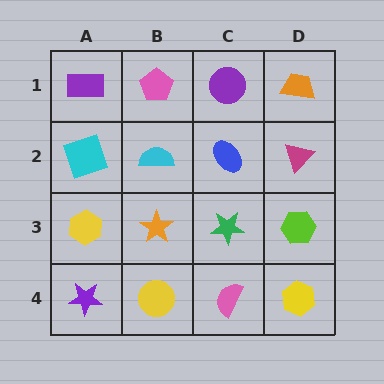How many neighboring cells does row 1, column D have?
2.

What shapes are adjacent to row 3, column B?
A cyan semicircle (row 2, column B), a yellow circle (row 4, column B), a yellow hexagon (row 3, column A), a green star (row 3, column C).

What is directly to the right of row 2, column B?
A blue ellipse.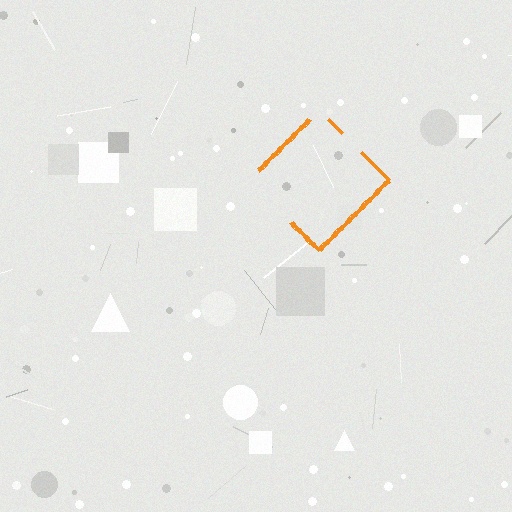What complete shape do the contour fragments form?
The contour fragments form a diamond.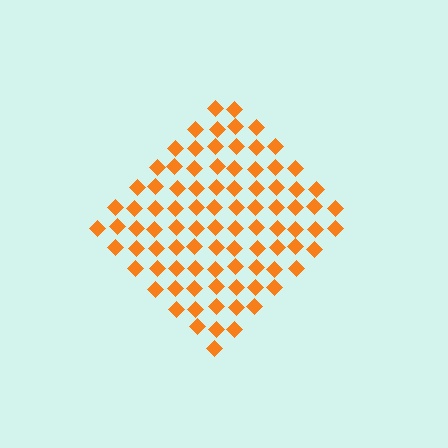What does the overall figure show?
The overall figure shows a diamond.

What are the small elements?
The small elements are diamonds.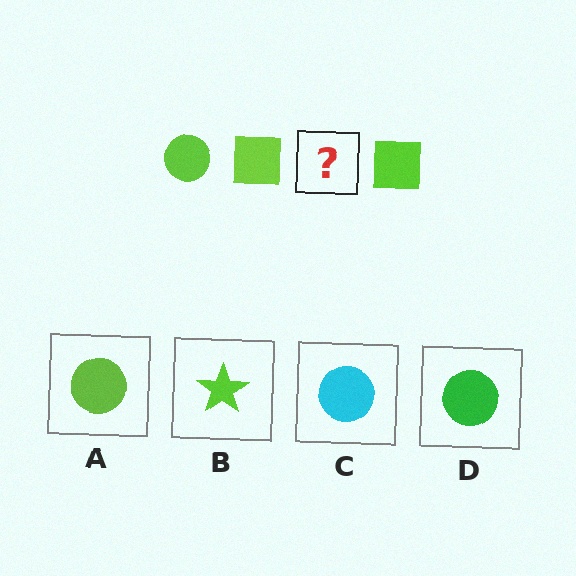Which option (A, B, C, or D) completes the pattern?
A.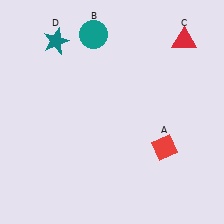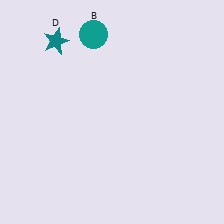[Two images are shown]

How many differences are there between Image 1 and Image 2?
There are 2 differences between the two images.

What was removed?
The red triangle (C), the red diamond (A) were removed in Image 2.